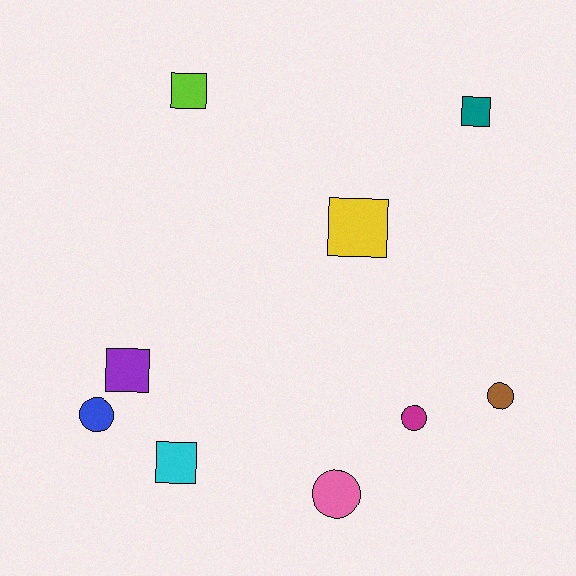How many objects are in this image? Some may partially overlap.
There are 9 objects.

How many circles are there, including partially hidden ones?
There are 4 circles.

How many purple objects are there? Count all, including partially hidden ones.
There is 1 purple object.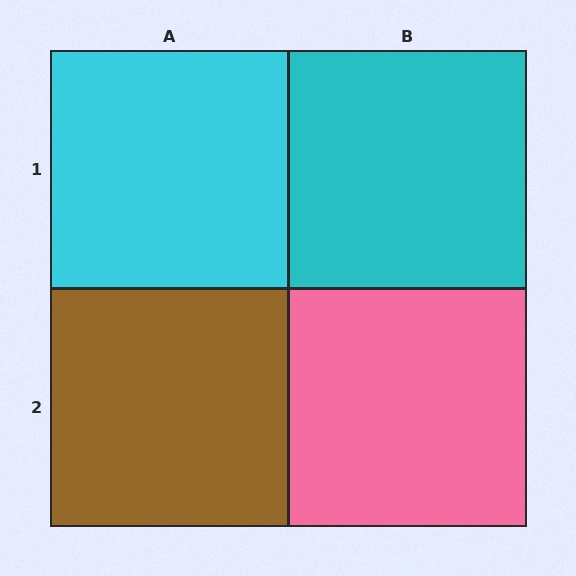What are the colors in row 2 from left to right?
Brown, pink.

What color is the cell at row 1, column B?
Cyan.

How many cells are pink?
1 cell is pink.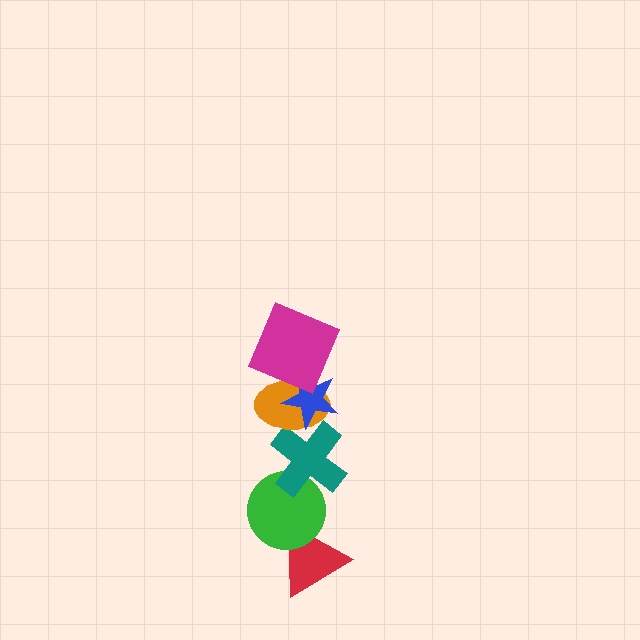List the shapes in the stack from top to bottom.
From top to bottom: the magenta square, the blue star, the orange ellipse, the teal cross, the green circle, the red triangle.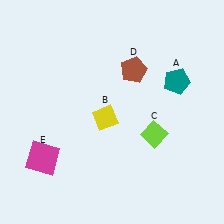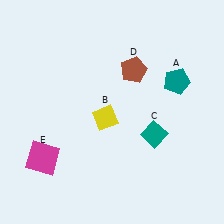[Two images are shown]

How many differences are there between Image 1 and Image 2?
There is 1 difference between the two images.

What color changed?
The diamond (C) changed from lime in Image 1 to teal in Image 2.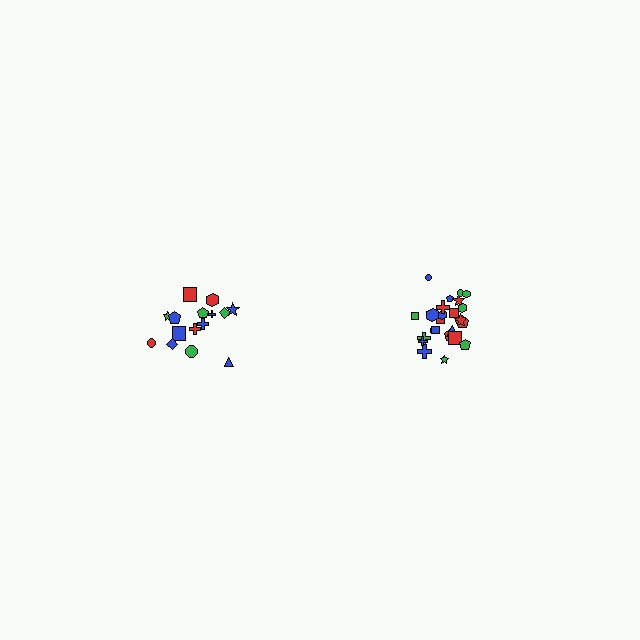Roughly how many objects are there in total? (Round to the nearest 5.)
Roughly 40 objects in total.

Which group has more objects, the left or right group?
The right group.